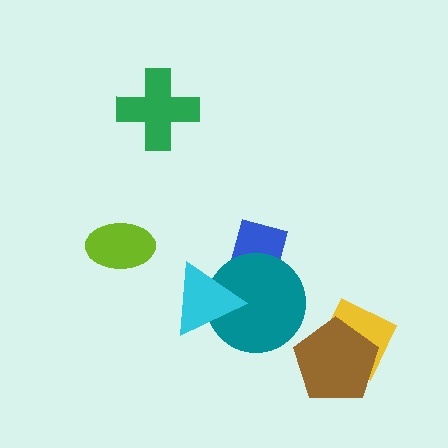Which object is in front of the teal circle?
The cyan triangle is in front of the teal circle.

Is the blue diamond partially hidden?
Yes, it is partially covered by another shape.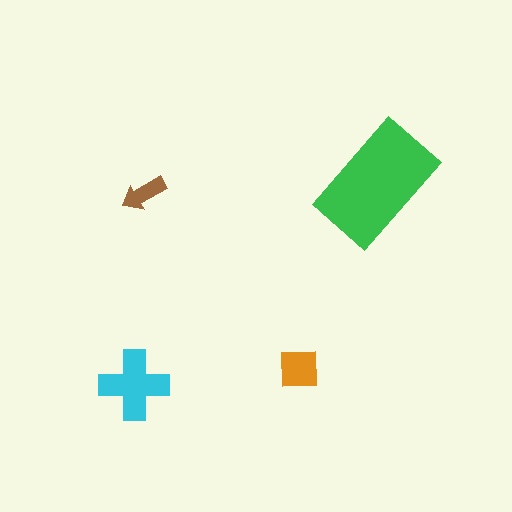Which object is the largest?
The green rectangle.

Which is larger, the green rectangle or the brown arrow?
The green rectangle.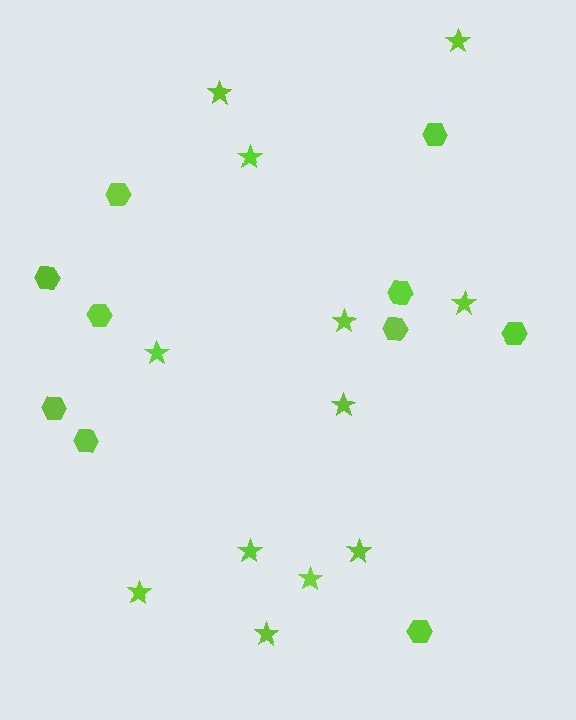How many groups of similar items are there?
There are 2 groups: one group of stars (12) and one group of hexagons (10).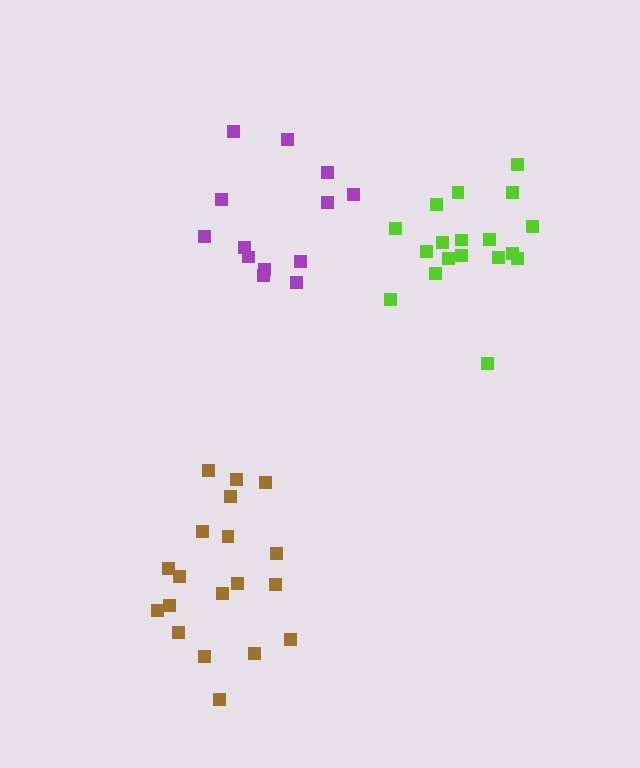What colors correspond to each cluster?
The clusters are colored: purple, brown, lime.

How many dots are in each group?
Group 1: 13 dots, Group 2: 19 dots, Group 3: 18 dots (50 total).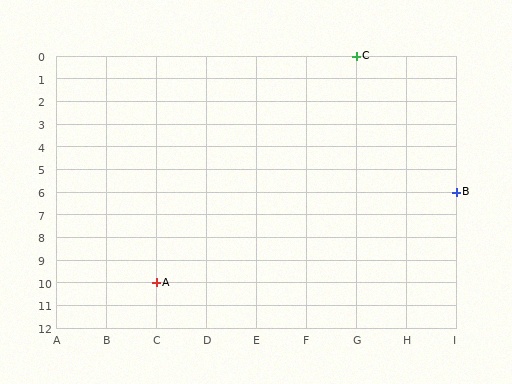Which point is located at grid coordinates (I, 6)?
Point B is at (I, 6).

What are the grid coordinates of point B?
Point B is at grid coordinates (I, 6).